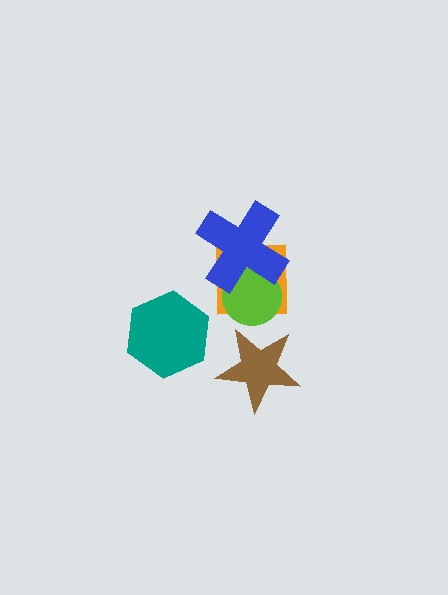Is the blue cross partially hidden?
No, no other shape covers it.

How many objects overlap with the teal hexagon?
0 objects overlap with the teal hexagon.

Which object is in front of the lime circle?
The blue cross is in front of the lime circle.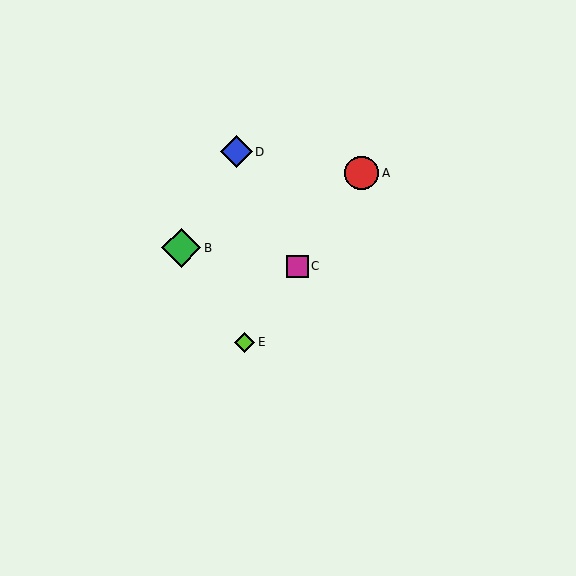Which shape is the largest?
The green diamond (labeled B) is the largest.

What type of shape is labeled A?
Shape A is a red circle.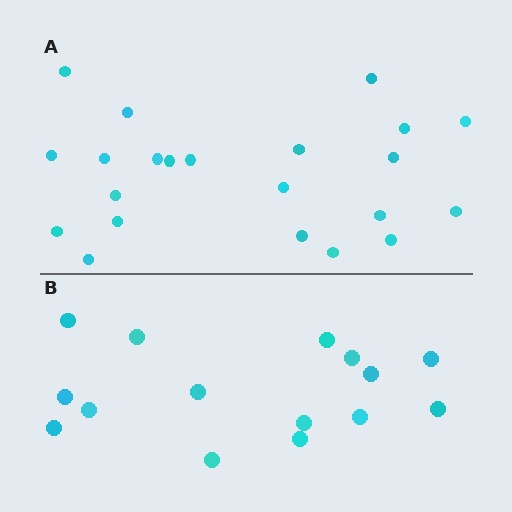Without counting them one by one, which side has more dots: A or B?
Region A (the top region) has more dots.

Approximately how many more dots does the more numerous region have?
Region A has roughly 8 or so more dots than region B.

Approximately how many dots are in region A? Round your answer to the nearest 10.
About 20 dots. (The exact count is 22, which rounds to 20.)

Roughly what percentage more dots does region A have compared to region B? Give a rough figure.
About 45% more.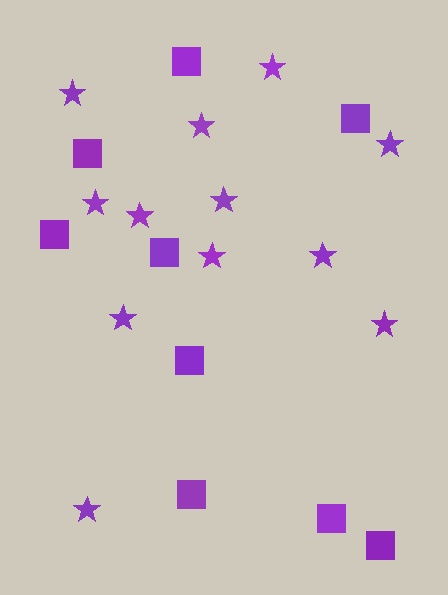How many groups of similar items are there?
There are 2 groups: one group of stars (12) and one group of squares (9).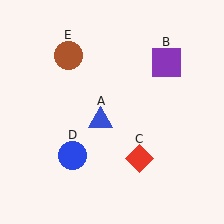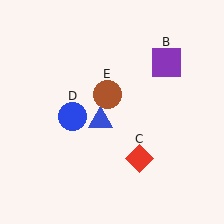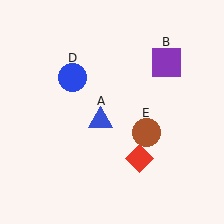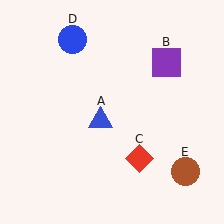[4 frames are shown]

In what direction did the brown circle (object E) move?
The brown circle (object E) moved down and to the right.